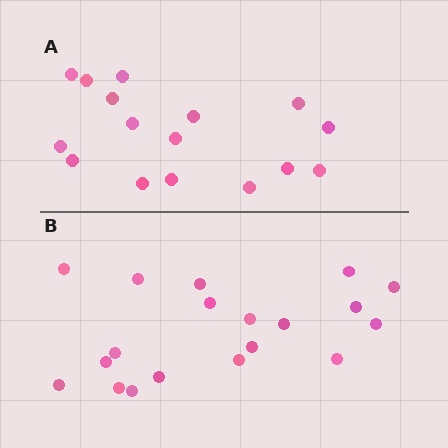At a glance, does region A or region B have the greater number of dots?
Region B (the bottom region) has more dots.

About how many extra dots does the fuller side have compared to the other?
Region B has just a few more — roughly 2 or 3 more dots than region A.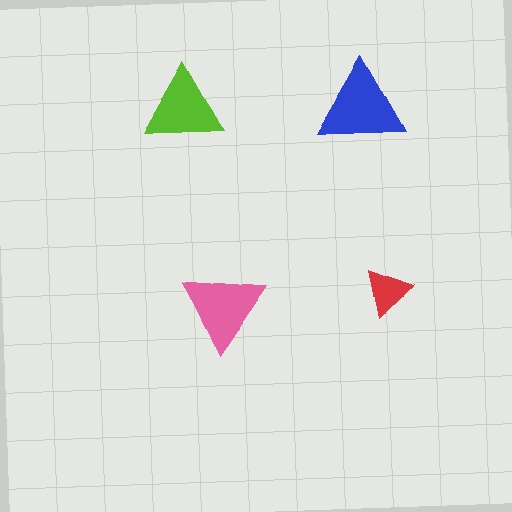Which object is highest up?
The lime triangle is topmost.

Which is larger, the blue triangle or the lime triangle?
The blue one.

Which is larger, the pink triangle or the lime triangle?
The pink one.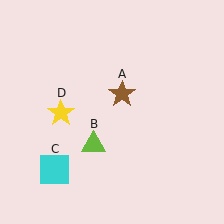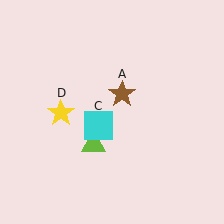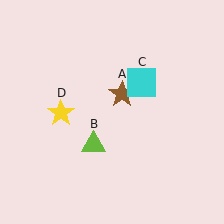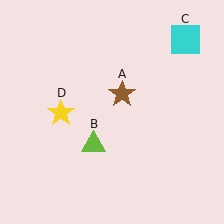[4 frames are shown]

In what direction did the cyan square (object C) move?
The cyan square (object C) moved up and to the right.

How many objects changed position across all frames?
1 object changed position: cyan square (object C).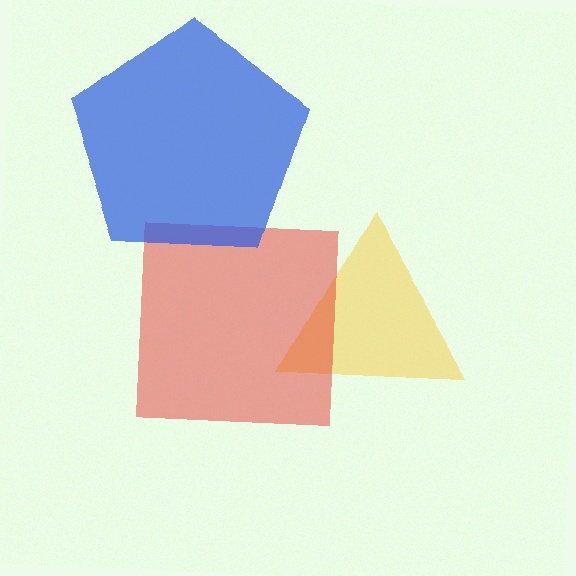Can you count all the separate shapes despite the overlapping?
Yes, there are 3 separate shapes.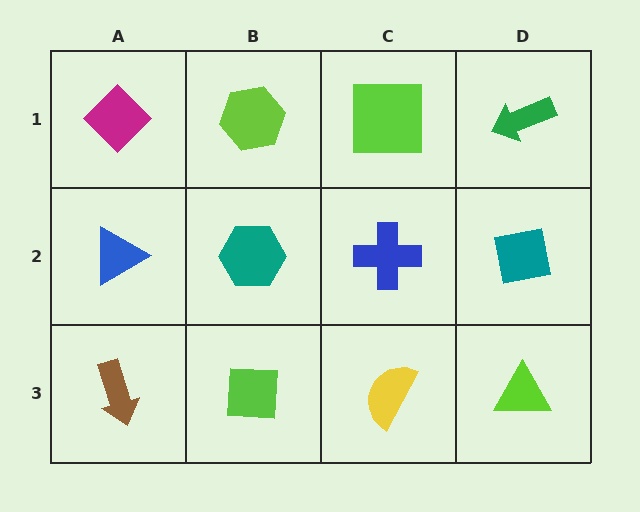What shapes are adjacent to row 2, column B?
A lime hexagon (row 1, column B), a lime square (row 3, column B), a blue triangle (row 2, column A), a blue cross (row 2, column C).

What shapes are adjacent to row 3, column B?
A teal hexagon (row 2, column B), a brown arrow (row 3, column A), a yellow semicircle (row 3, column C).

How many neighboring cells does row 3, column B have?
3.